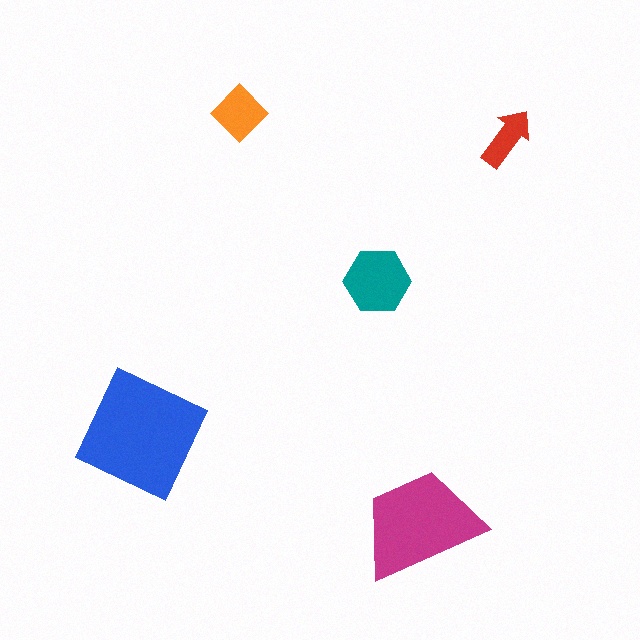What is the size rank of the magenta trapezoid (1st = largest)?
2nd.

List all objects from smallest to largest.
The red arrow, the orange diamond, the teal hexagon, the magenta trapezoid, the blue square.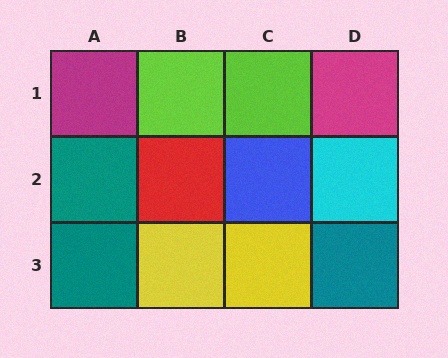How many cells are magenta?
2 cells are magenta.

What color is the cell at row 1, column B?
Lime.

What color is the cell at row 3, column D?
Teal.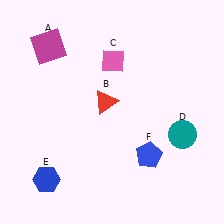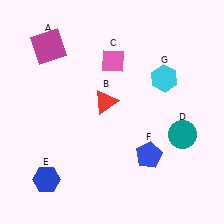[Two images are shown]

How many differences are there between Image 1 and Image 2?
There is 1 difference between the two images.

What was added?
A cyan hexagon (G) was added in Image 2.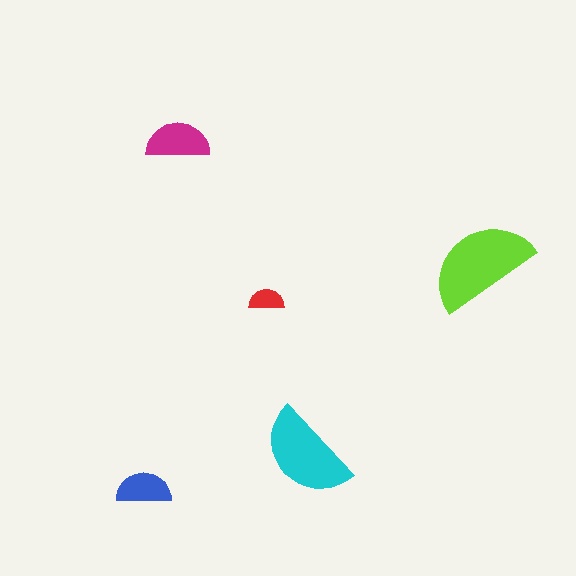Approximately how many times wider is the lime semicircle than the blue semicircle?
About 2 times wider.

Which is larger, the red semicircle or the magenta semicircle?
The magenta one.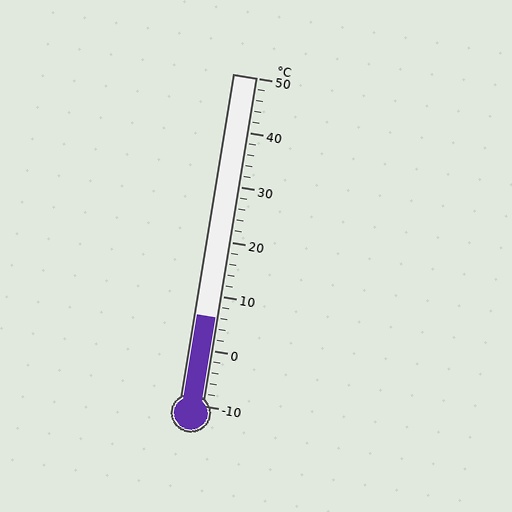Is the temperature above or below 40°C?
The temperature is below 40°C.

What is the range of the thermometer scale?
The thermometer scale ranges from -10°C to 50°C.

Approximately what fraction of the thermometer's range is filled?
The thermometer is filled to approximately 25% of its range.